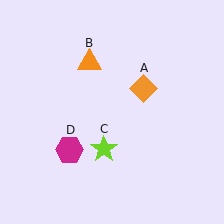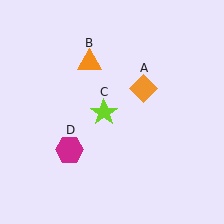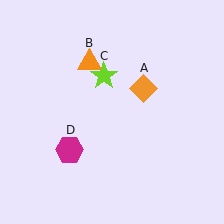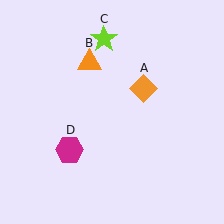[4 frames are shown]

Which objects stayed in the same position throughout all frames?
Orange diamond (object A) and orange triangle (object B) and magenta hexagon (object D) remained stationary.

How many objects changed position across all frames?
1 object changed position: lime star (object C).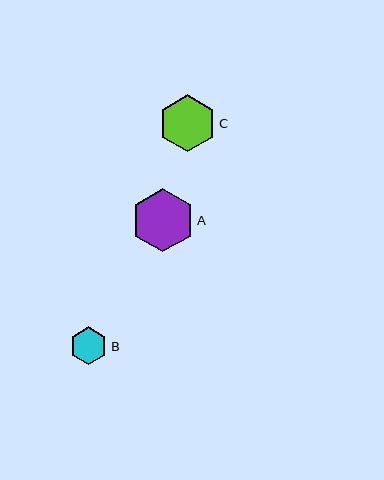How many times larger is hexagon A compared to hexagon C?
Hexagon A is approximately 1.1 times the size of hexagon C.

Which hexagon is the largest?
Hexagon A is the largest with a size of approximately 63 pixels.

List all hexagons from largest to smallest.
From largest to smallest: A, C, B.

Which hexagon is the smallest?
Hexagon B is the smallest with a size of approximately 38 pixels.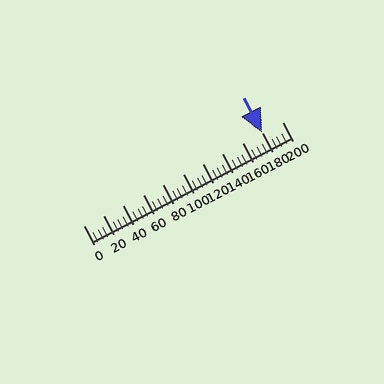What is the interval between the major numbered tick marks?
The major tick marks are spaced 20 units apart.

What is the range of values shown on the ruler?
The ruler shows values from 0 to 200.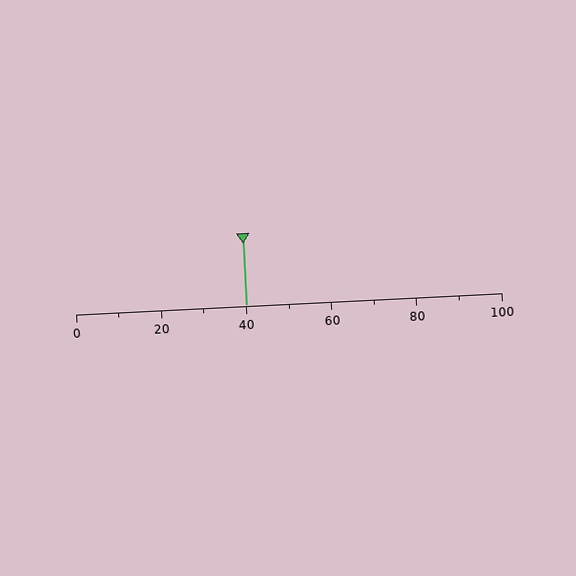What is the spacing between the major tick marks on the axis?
The major ticks are spaced 20 apart.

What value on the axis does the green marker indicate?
The marker indicates approximately 40.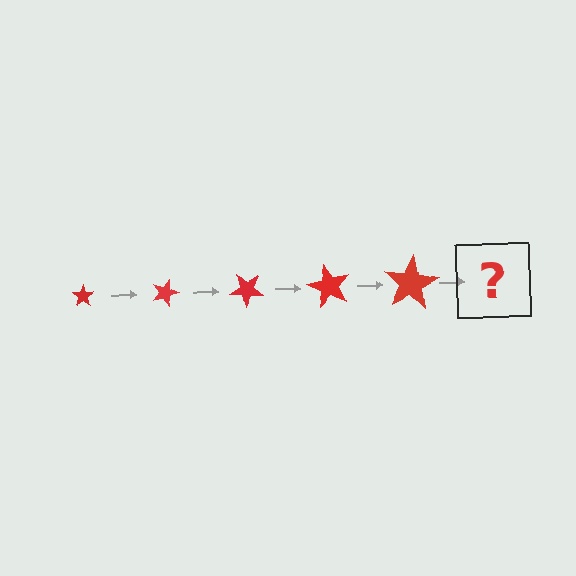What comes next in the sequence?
The next element should be a star, larger than the previous one and rotated 100 degrees from the start.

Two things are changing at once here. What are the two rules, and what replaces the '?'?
The two rules are that the star grows larger each step and it rotates 20 degrees each step. The '?' should be a star, larger than the previous one and rotated 100 degrees from the start.